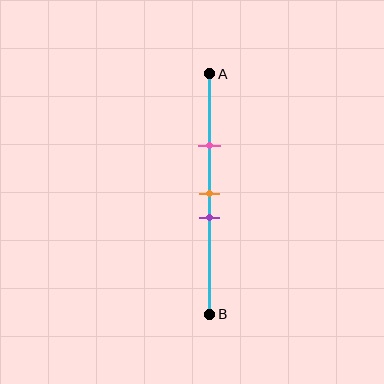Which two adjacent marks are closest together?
The orange and purple marks are the closest adjacent pair.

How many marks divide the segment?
There are 3 marks dividing the segment.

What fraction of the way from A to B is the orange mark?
The orange mark is approximately 50% (0.5) of the way from A to B.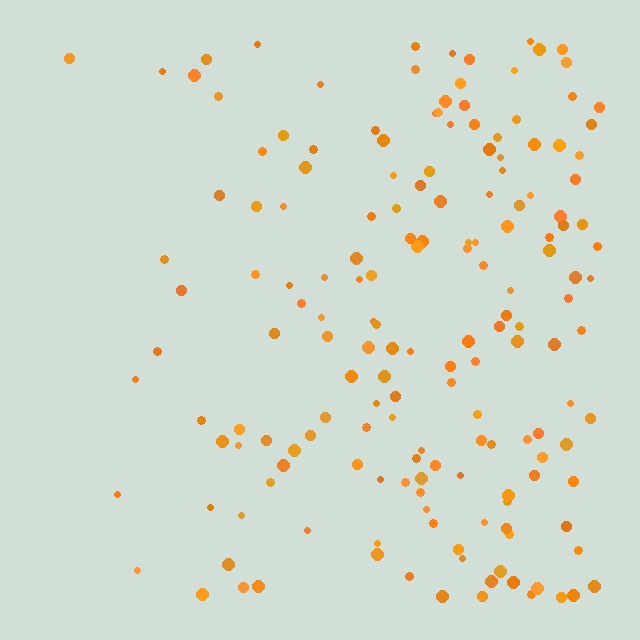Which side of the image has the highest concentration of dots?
The right.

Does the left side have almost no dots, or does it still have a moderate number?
Still a moderate number, just noticeably fewer than the right.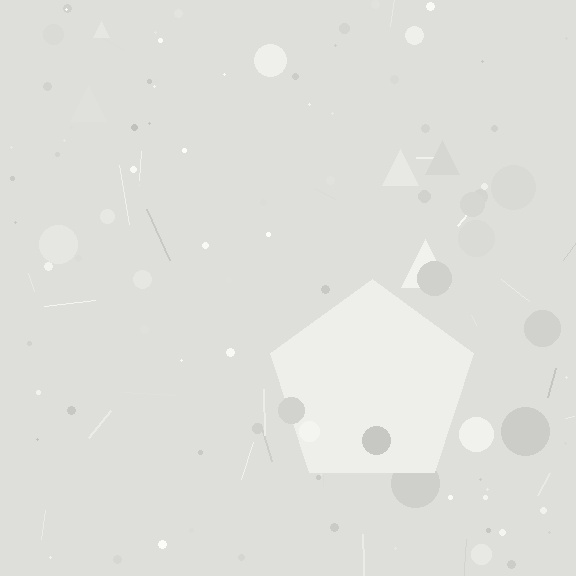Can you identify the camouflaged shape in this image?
The camouflaged shape is a pentagon.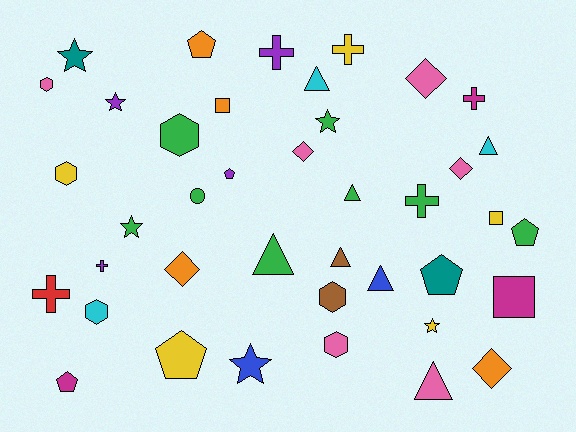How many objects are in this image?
There are 40 objects.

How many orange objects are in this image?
There are 4 orange objects.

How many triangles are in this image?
There are 7 triangles.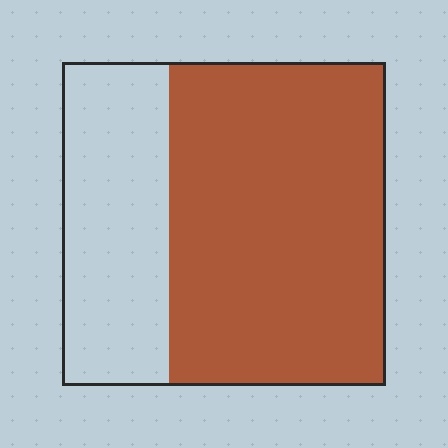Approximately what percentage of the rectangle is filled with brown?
Approximately 65%.